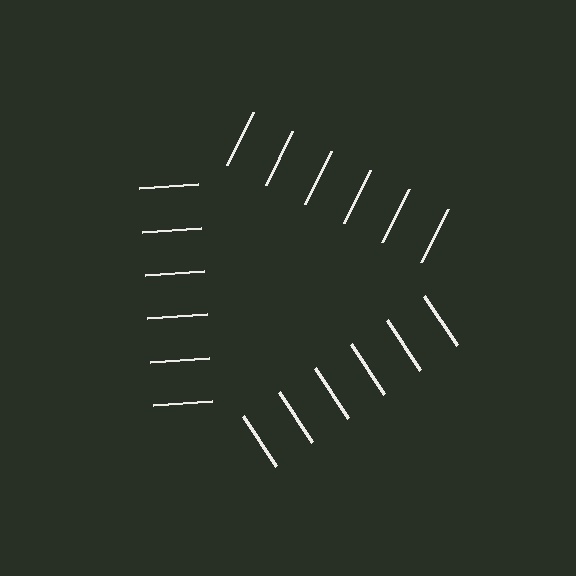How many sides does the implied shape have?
3 sides — the line-ends trace a triangle.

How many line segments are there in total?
18 — 6 along each of the 3 edges.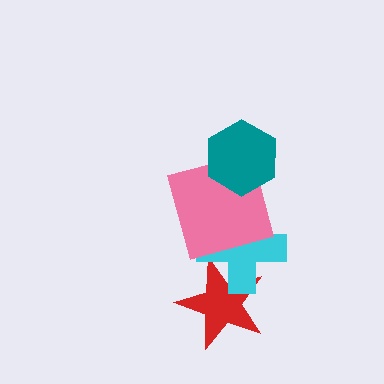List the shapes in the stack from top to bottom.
From top to bottom: the teal hexagon, the pink square, the cyan cross, the red star.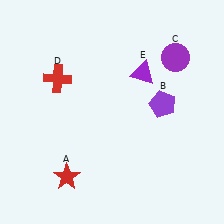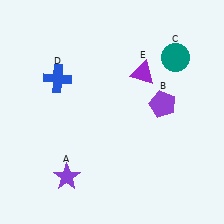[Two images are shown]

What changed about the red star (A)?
In Image 1, A is red. In Image 2, it changed to purple.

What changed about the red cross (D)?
In Image 1, D is red. In Image 2, it changed to blue.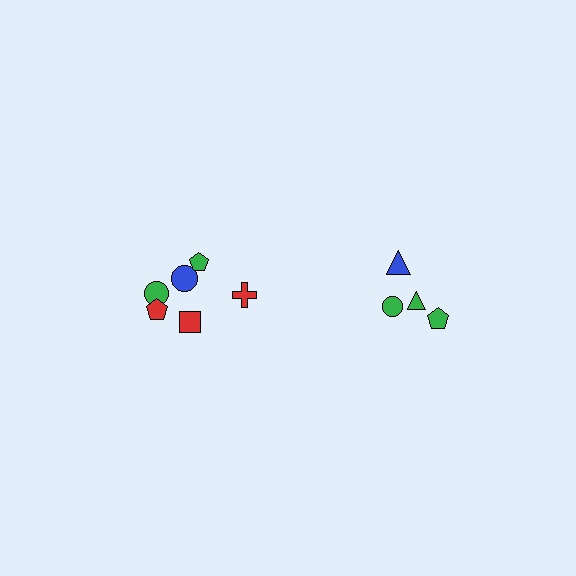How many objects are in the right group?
There are 4 objects.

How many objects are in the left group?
There are 6 objects.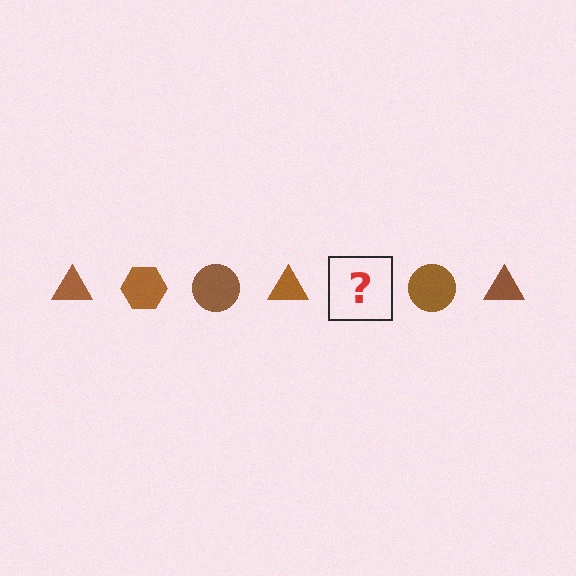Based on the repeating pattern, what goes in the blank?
The blank should be a brown hexagon.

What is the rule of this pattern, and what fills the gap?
The rule is that the pattern cycles through triangle, hexagon, circle shapes in brown. The gap should be filled with a brown hexagon.